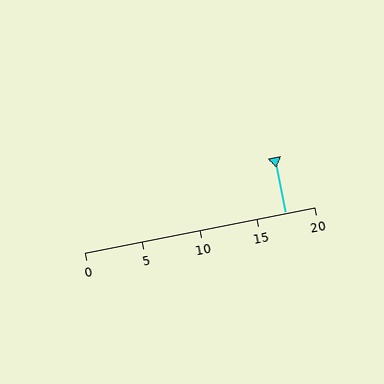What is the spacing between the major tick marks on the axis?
The major ticks are spaced 5 apart.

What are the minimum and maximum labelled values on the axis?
The axis runs from 0 to 20.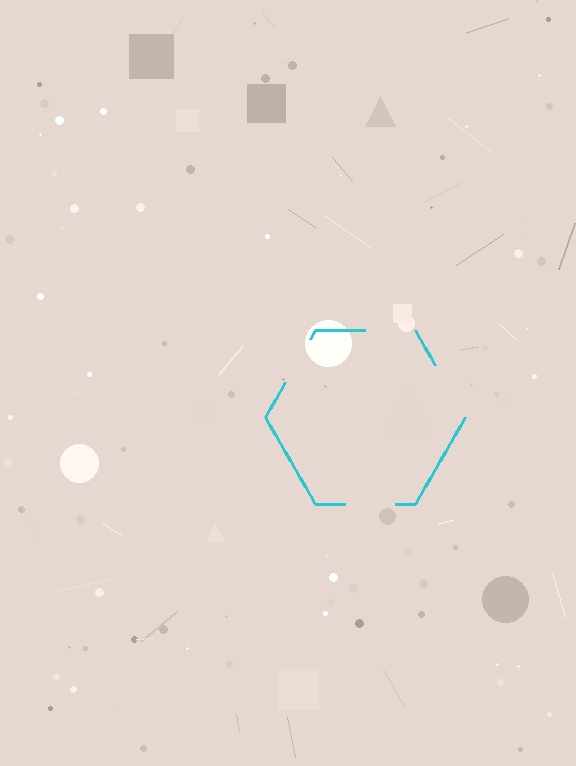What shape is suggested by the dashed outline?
The dashed outline suggests a hexagon.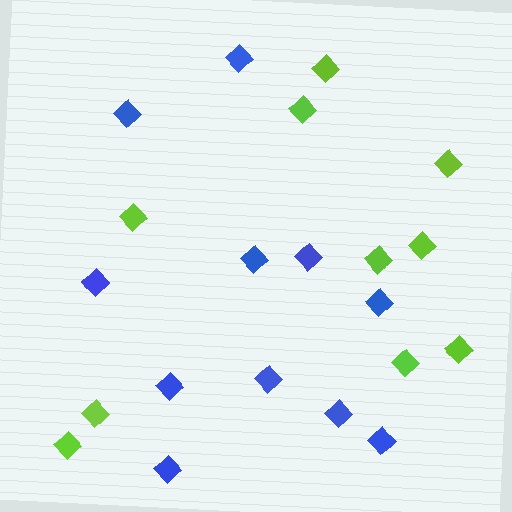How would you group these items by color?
There are 2 groups: one group of lime diamonds (10) and one group of blue diamonds (11).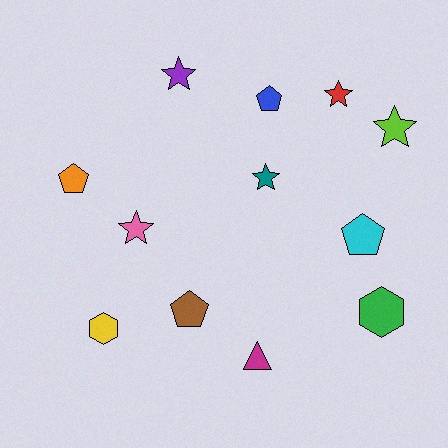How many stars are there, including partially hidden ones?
There are 5 stars.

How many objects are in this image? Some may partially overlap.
There are 12 objects.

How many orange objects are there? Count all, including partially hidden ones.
There is 1 orange object.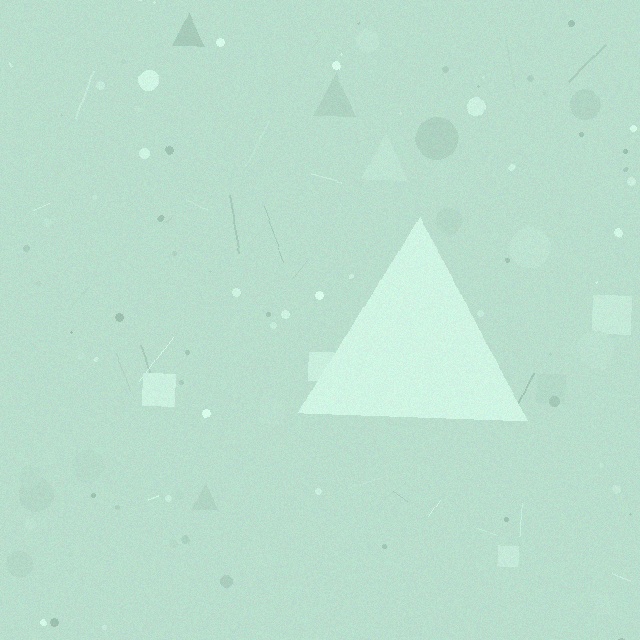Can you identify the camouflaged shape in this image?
The camouflaged shape is a triangle.